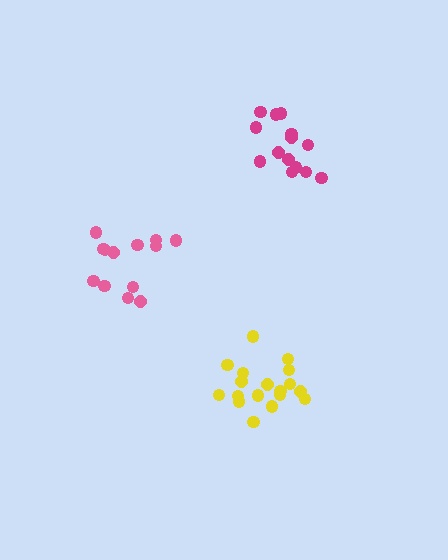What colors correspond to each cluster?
The clusters are colored: magenta, pink, yellow.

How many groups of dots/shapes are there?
There are 3 groups.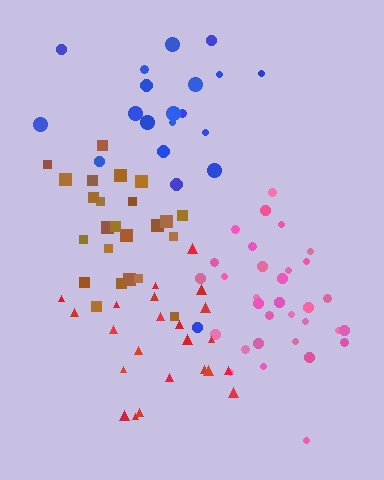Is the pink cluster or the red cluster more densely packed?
Pink.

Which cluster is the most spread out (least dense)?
Blue.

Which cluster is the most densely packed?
Pink.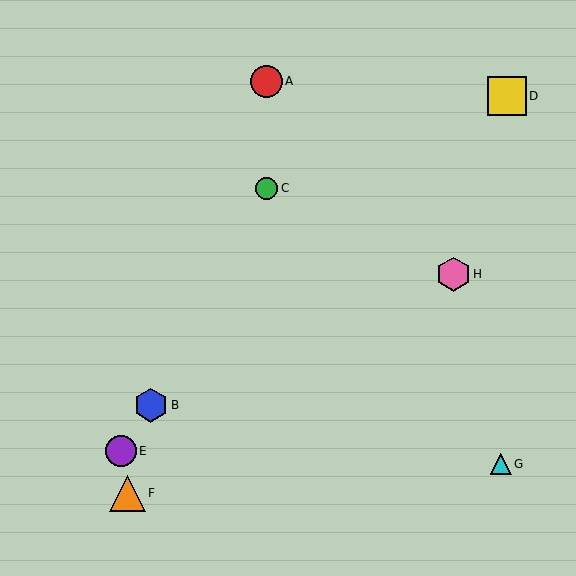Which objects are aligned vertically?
Objects A, C are aligned vertically.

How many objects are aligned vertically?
2 objects (A, C) are aligned vertically.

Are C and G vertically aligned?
No, C is at x≈267 and G is at x≈501.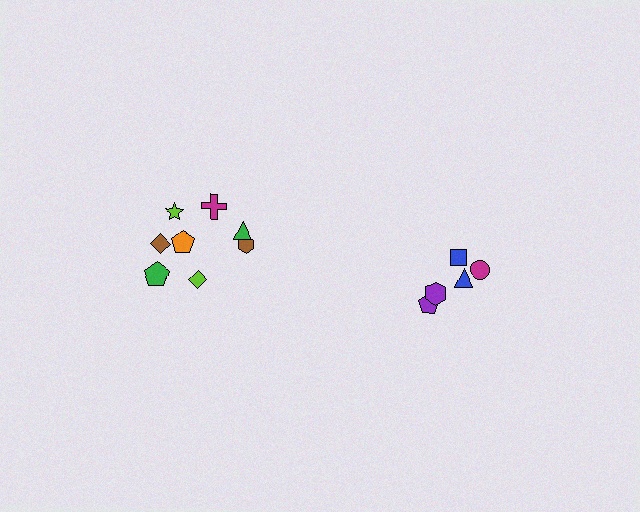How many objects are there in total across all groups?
There are 13 objects.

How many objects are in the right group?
There are 5 objects.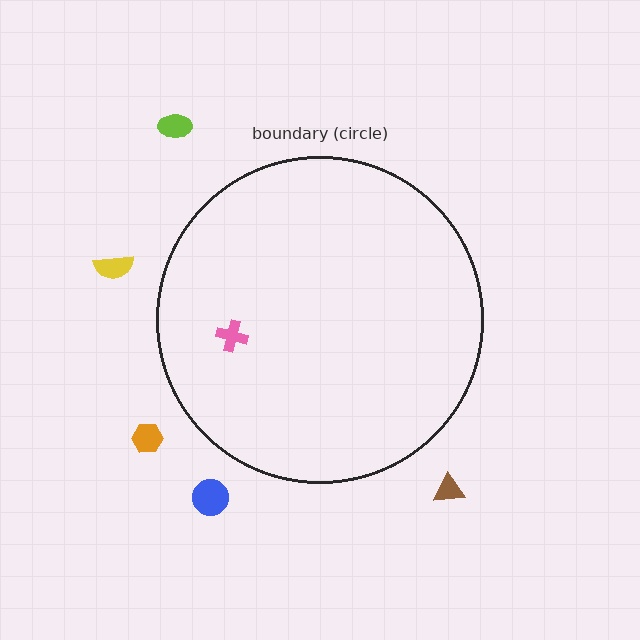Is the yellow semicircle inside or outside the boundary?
Outside.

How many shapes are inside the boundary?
1 inside, 5 outside.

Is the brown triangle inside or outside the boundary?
Outside.